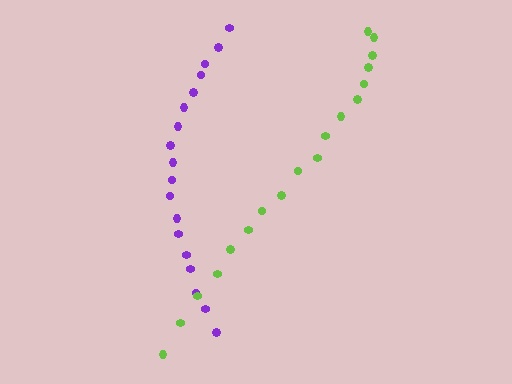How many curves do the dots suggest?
There are 2 distinct paths.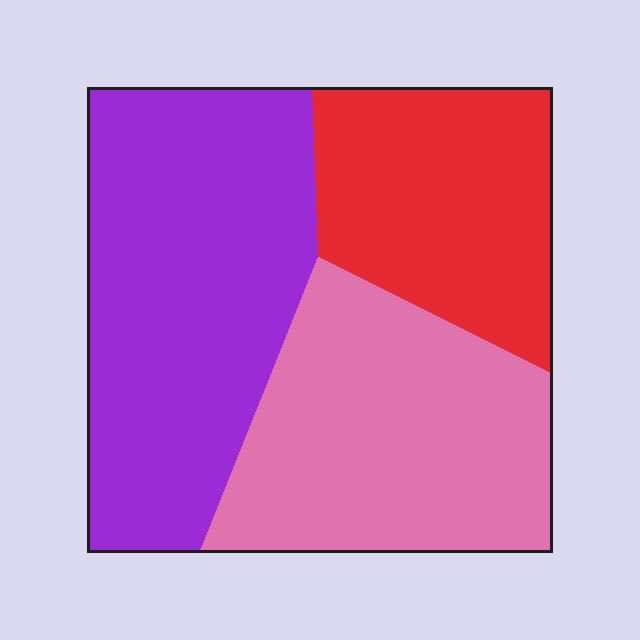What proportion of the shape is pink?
Pink covers 34% of the shape.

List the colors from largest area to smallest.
From largest to smallest: purple, pink, red.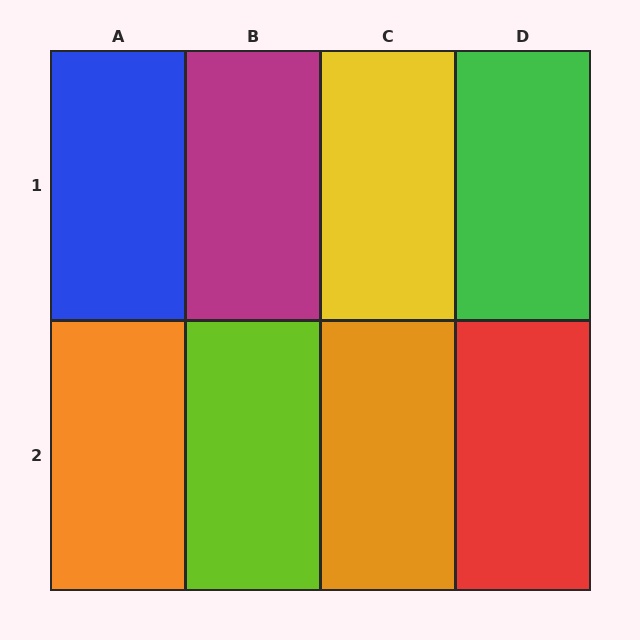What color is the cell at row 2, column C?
Orange.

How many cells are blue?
1 cell is blue.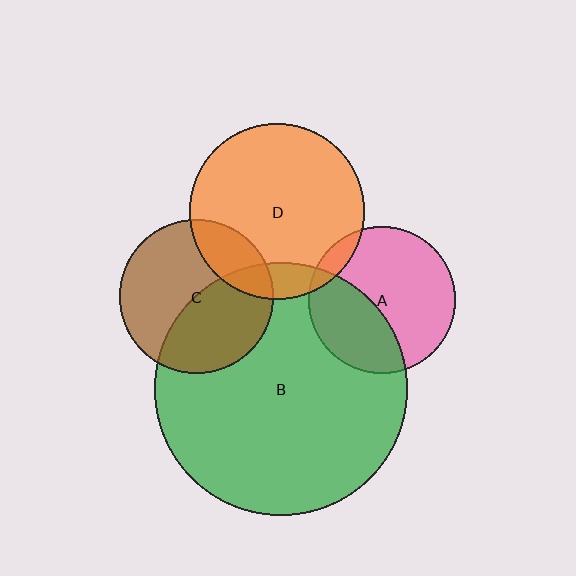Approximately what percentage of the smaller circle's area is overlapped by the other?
Approximately 10%.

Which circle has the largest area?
Circle B (green).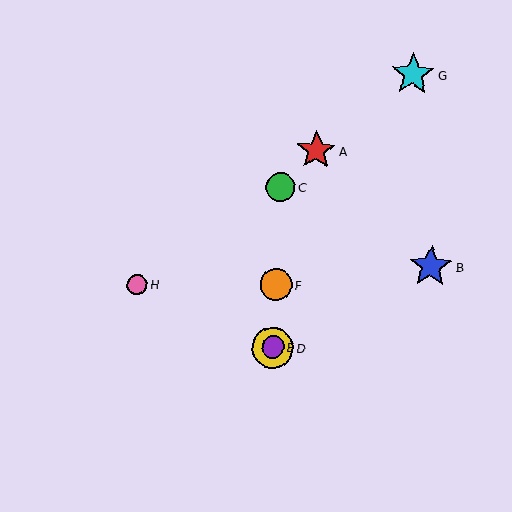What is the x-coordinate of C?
Object C is at x≈281.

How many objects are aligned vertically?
4 objects (C, D, E, F) are aligned vertically.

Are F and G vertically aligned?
No, F is at x≈276 and G is at x≈413.